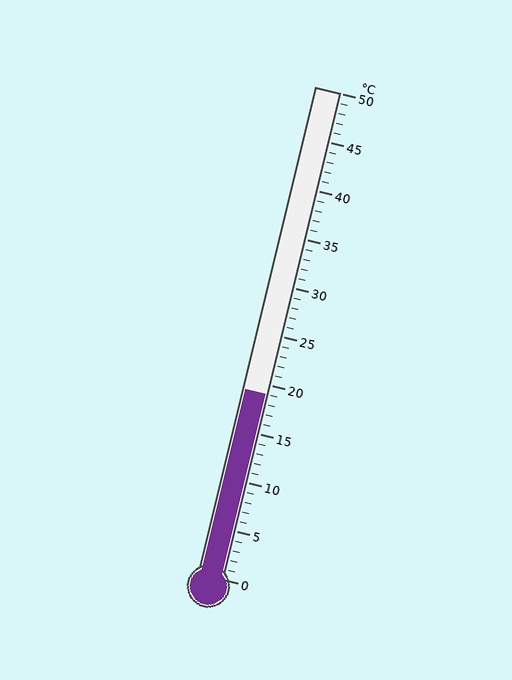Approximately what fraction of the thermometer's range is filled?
The thermometer is filled to approximately 40% of its range.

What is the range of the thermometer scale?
The thermometer scale ranges from 0°C to 50°C.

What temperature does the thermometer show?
The thermometer shows approximately 19°C.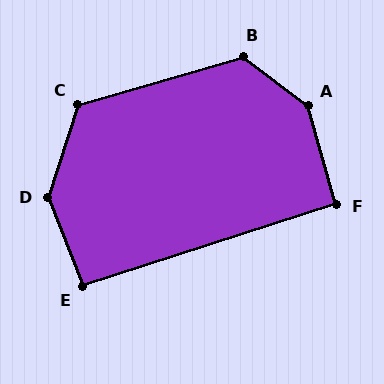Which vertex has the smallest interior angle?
F, at approximately 92 degrees.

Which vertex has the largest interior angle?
A, at approximately 143 degrees.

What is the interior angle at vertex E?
Approximately 94 degrees (approximately right).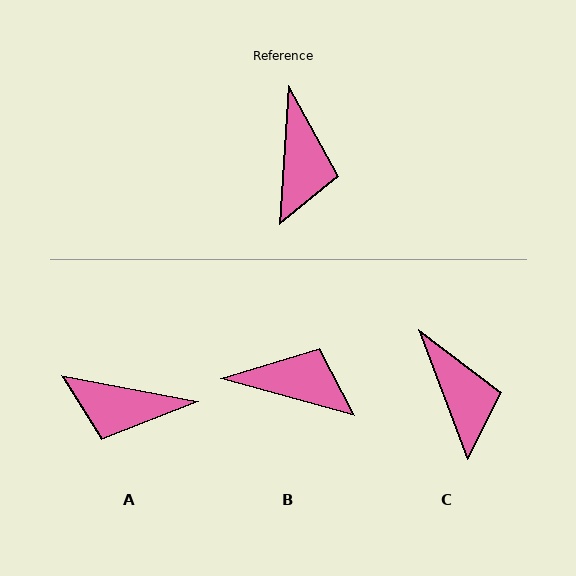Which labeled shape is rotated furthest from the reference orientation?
A, about 97 degrees away.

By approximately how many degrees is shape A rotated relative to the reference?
Approximately 97 degrees clockwise.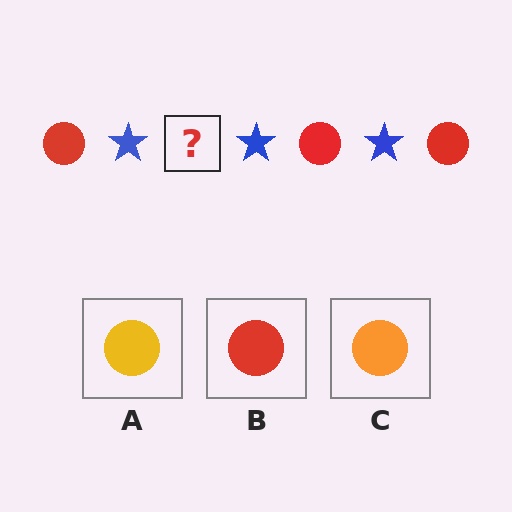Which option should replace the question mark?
Option B.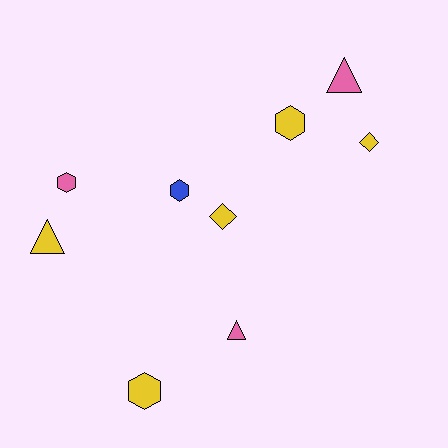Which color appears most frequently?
Yellow, with 5 objects.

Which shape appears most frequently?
Hexagon, with 4 objects.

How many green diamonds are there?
There are no green diamonds.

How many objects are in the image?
There are 9 objects.